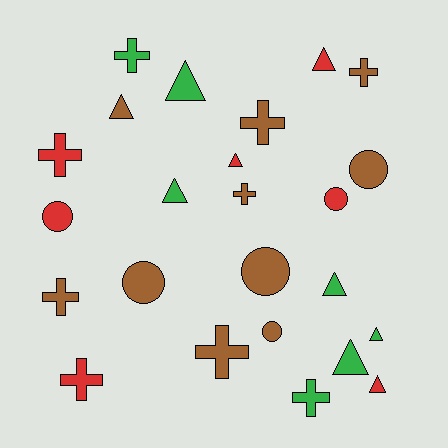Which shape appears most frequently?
Cross, with 9 objects.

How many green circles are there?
There are no green circles.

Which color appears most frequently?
Brown, with 10 objects.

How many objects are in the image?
There are 24 objects.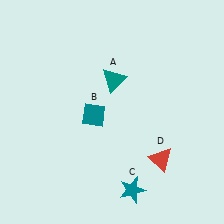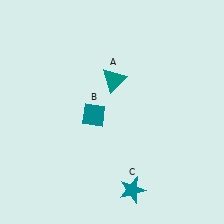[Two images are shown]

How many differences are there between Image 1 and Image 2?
There is 1 difference between the two images.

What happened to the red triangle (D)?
The red triangle (D) was removed in Image 2. It was in the bottom-right area of Image 1.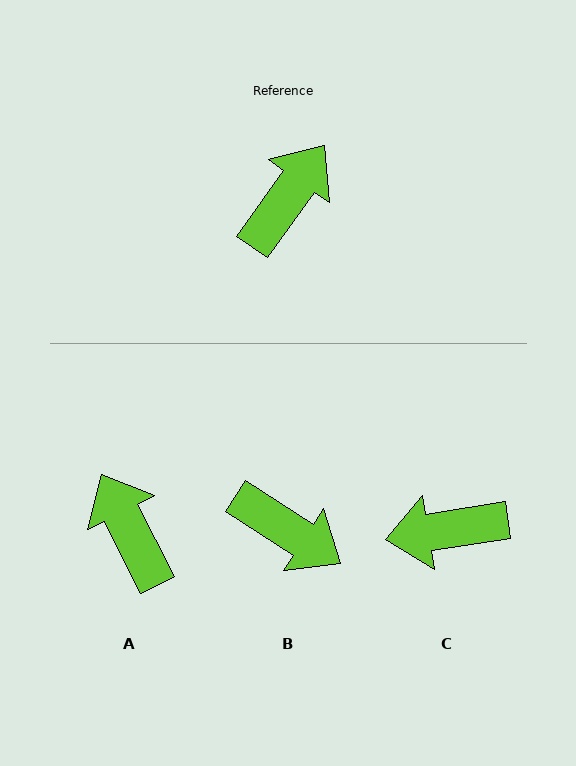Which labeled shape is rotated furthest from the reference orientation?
C, about 135 degrees away.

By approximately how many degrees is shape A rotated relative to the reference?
Approximately 62 degrees counter-clockwise.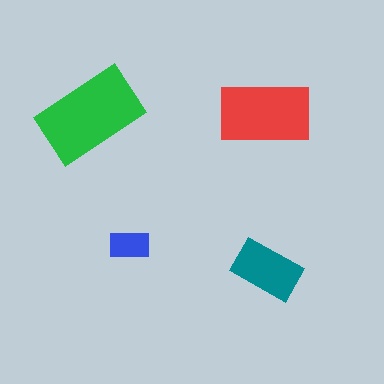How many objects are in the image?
There are 4 objects in the image.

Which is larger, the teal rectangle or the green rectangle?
The green one.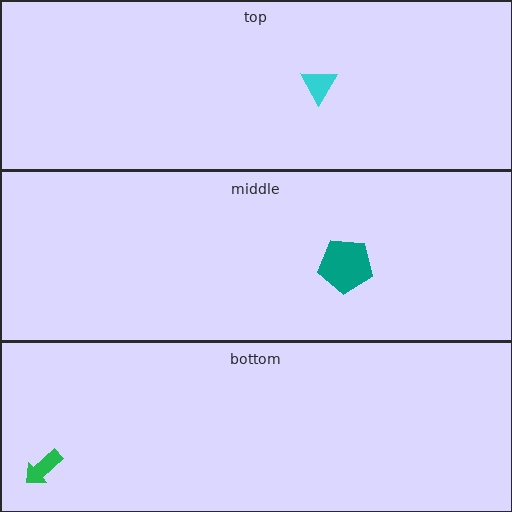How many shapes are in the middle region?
1.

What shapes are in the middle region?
The teal pentagon.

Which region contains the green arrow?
The bottom region.